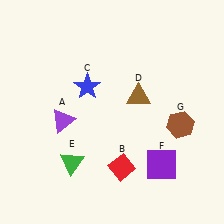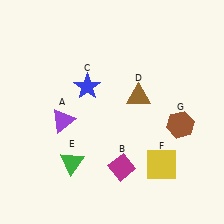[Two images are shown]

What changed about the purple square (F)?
In Image 1, F is purple. In Image 2, it changed to yellow.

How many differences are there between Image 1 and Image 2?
There are 2 differences between the two images.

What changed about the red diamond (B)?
In Image 1, B is red. In Image 2, it changed to magenta.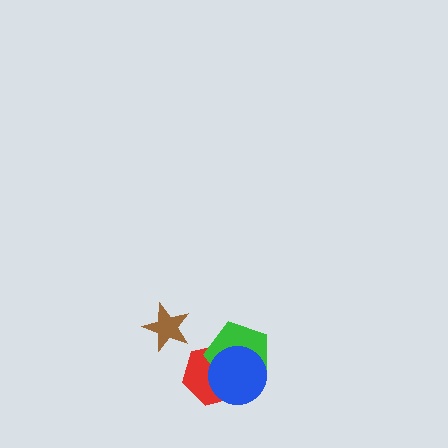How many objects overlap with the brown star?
0 objects overlap with the brown star.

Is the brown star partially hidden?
No, no other shape covers it.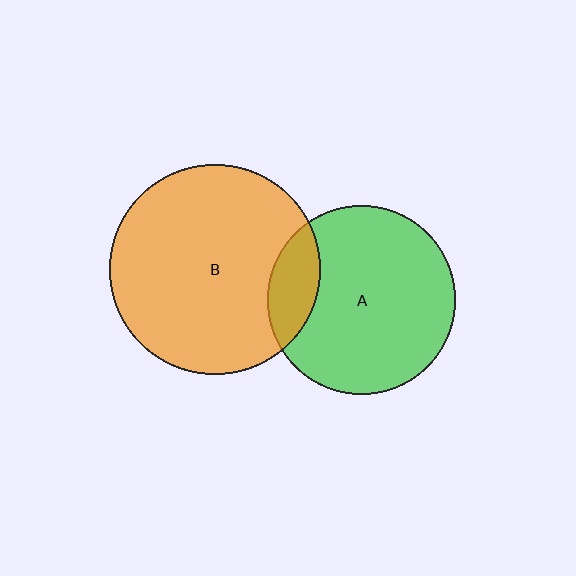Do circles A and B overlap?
Yes.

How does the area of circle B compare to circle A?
Approximately 1.2 times.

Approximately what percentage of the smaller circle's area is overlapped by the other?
Approximately 15%.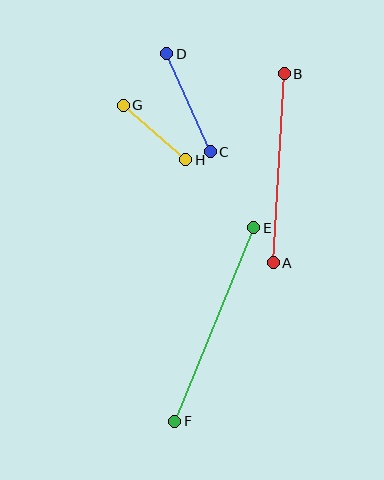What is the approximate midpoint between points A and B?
The midpoint is at approximately (279, 168) pixels.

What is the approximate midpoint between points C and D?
The midpoint is at approximately (188, 103) pixels.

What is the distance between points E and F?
The distance is approximately 209 pixels.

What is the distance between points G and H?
The distance is approximately 83 pixels.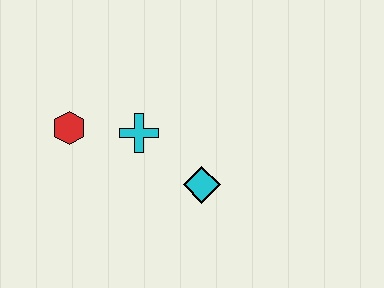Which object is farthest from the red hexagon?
The cyan diamond is farthest from the red hexagon.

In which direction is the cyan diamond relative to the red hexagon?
The cyan diamond is to the right of the red hexagon.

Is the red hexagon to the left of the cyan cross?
Yes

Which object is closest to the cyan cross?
The red hexagon is closest to the cyan cross.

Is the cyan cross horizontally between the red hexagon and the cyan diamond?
Yes